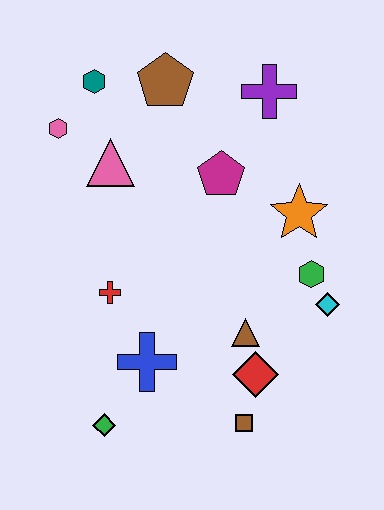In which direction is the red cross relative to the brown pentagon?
The red cross is below the brown pentagon.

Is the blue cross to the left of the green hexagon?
Yes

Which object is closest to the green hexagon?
The cyan diamond is closest to the green hexagon.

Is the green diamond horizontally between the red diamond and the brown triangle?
No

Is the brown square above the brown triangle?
No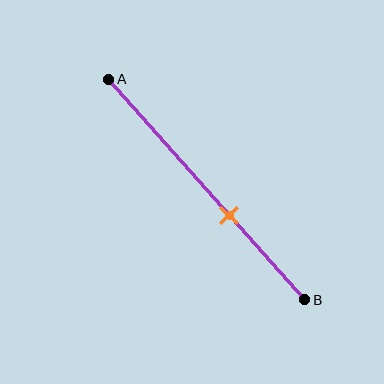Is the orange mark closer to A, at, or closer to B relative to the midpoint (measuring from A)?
The orange mark is closer to point B than the midpoint of segment AB.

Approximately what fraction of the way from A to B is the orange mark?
The orange mark is approximately 60% of the way from A to B.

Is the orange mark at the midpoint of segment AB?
No, the mark is at about 60% from A, not at the 50% midpoint.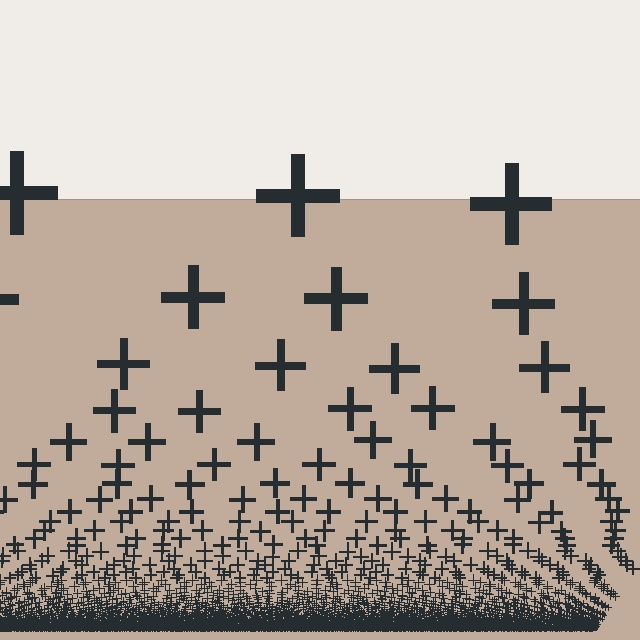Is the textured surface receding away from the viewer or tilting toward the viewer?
The surface appears to tilt toward the viewer. Texture elements get larger and sparser toward the top.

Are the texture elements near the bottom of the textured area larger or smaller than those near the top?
Smaller. The gradient is inverted — elements near the bottom are smaller and denser.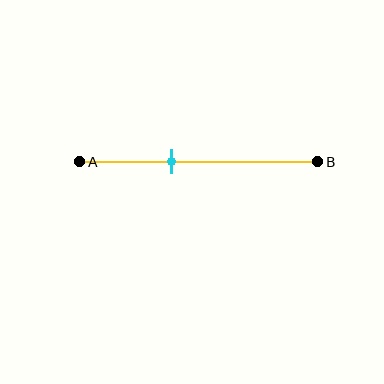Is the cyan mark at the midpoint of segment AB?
No, the mark is at about 40% from A, not at the 50% midpoint.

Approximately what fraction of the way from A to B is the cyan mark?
The cyan mark is approximately 40% of the way from A to B.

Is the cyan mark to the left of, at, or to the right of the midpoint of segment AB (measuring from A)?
The cyan mark is to the left of the midpoint of segment AB.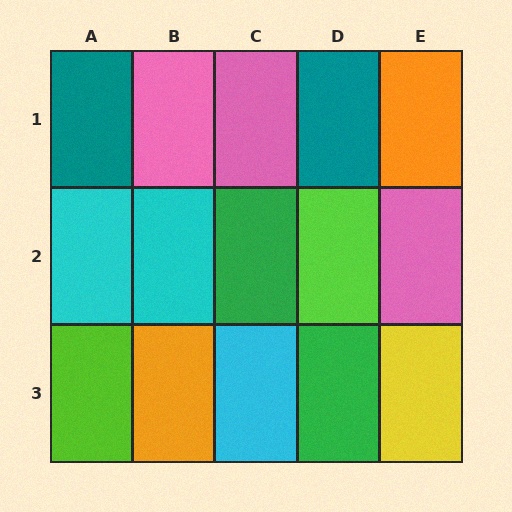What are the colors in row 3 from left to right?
Lime, orange, cyan, green, yellow.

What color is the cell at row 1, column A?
Teal.